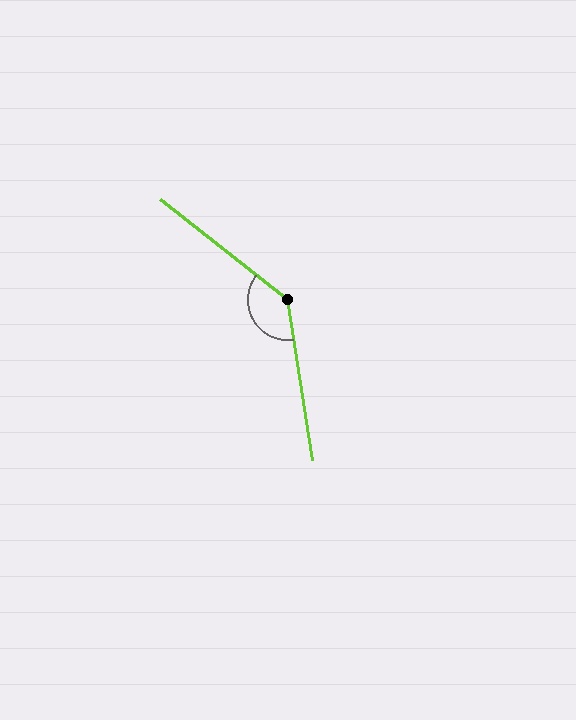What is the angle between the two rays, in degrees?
Approximately 137 degrees.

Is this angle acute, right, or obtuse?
It is obtuse.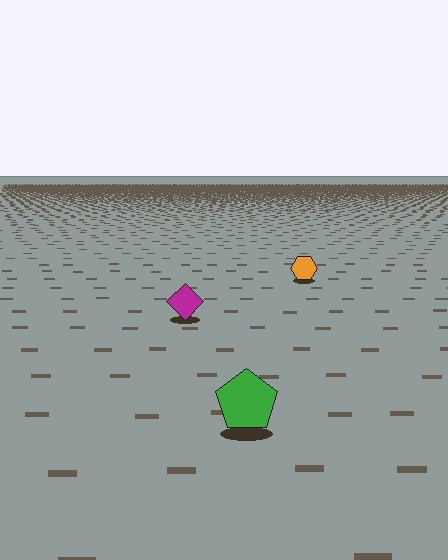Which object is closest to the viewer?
The green pentagon is closest. The texture marks near it are larger and more spread out.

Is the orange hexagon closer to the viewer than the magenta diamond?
No. The magenta diamond is closer — you can tell from the texture gradient: the ground texture is coarser near it.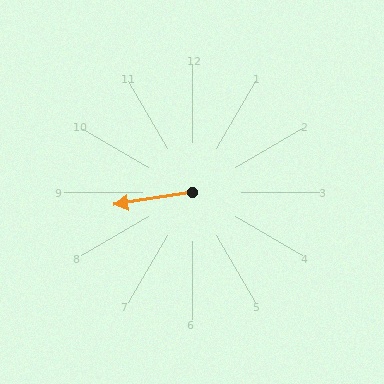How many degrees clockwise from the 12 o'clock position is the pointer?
Approximately 261 degrees.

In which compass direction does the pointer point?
West.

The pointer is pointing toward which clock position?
Roughly 9 o'clock.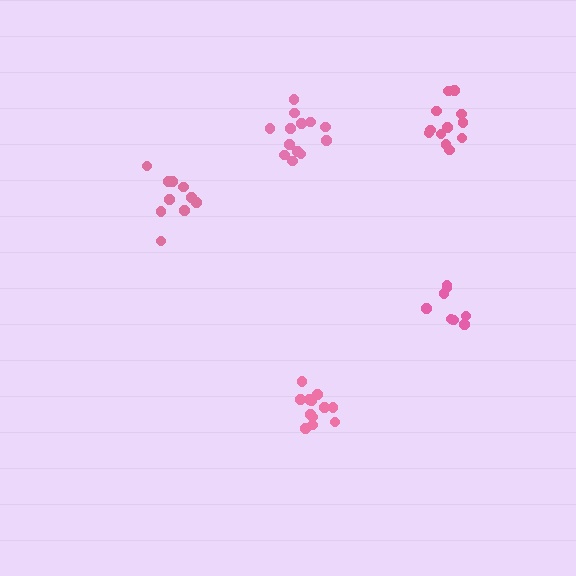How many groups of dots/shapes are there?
There are 5 groups.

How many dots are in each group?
Group 1: 13 dots, Group 2: 8 dots, Group 3: 12 dots, Group 4: 10 dots, Group 5: 12 dots (55 total).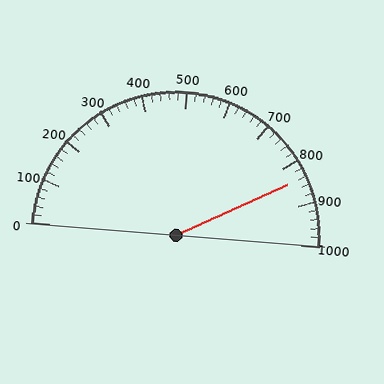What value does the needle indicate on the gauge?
The needle indicates approximately 840.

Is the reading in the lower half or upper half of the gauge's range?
The reading is in the upper half of the range (0 to 1000).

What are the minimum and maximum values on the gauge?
The gauge ranges from 0 to 1000.